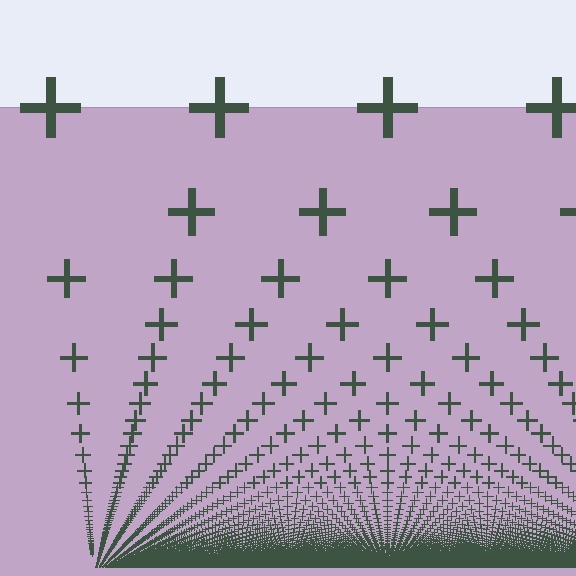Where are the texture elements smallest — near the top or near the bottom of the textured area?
Near the bottom.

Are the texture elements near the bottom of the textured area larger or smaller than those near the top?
Smaller. The gradient is inverted — elements near the bottom are smaller and denser.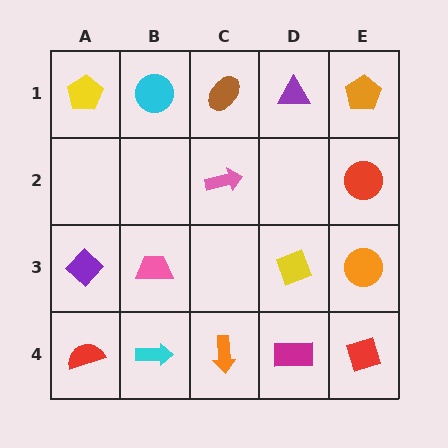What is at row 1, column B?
A cyan circle.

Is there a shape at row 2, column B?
No, that cell is empty.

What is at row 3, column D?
A yellow diamond.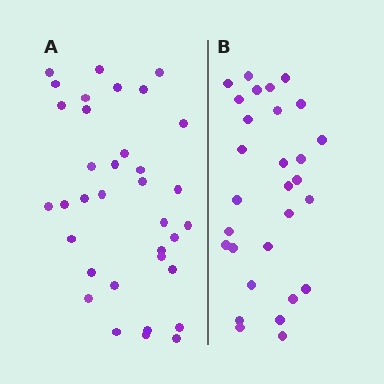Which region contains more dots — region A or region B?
Region A (the left region) has more dots.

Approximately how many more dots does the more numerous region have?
Region A has about 6 more dots than region B.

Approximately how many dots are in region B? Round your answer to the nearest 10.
About 30 dots. (The exact count is 29, which rounds to 30.)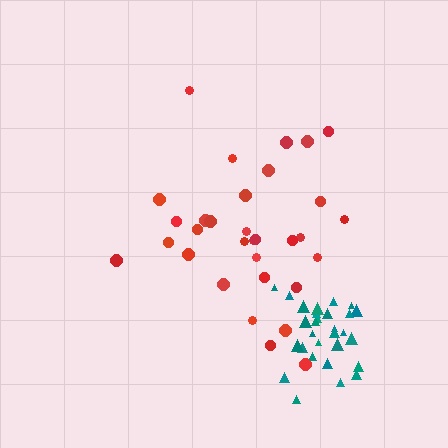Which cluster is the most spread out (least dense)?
Red.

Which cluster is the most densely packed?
Teal.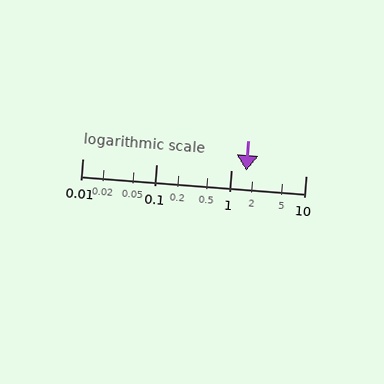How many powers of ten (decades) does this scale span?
The scale spans 3 decades, from 0.01 to 10.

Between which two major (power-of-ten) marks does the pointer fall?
The pointer is between 1 and 10.